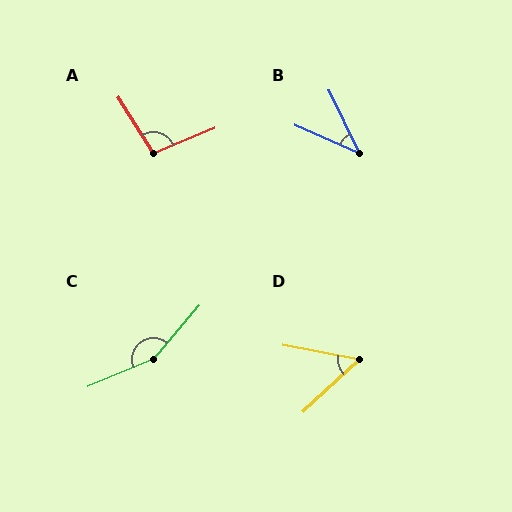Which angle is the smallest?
B, at approximately 40 degrees.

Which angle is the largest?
C, at approximately 154 degrees.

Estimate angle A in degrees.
Approximately 99 degrees.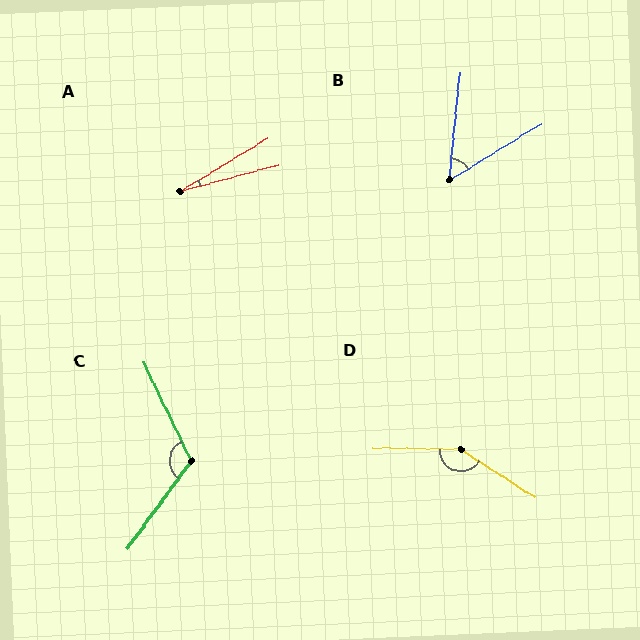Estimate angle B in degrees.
Approximately 53 degrees.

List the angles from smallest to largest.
A (16°), B (53°), C (118°), D (147°).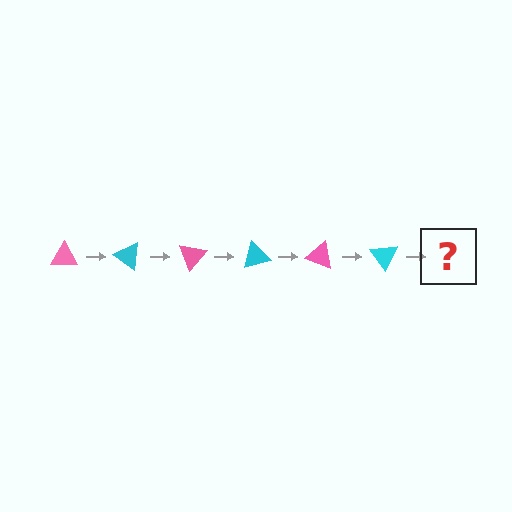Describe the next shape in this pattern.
It should be a pink triangle, rotated 210 degrees from the start.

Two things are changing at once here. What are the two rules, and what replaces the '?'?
The two rules are that it rotates 35 degrees each step and the color cycles through pink and cyan. The '?' should be a pink triangle, rotated 210 degrees from the start.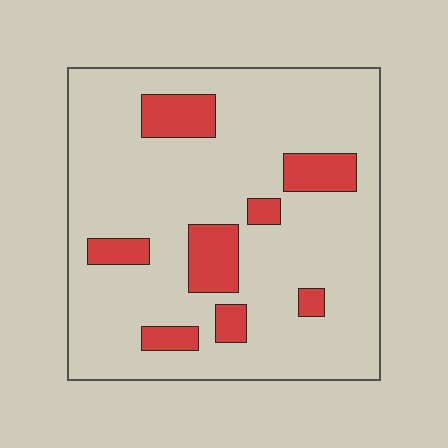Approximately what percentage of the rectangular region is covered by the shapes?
Approximately 15%.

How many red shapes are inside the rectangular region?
8.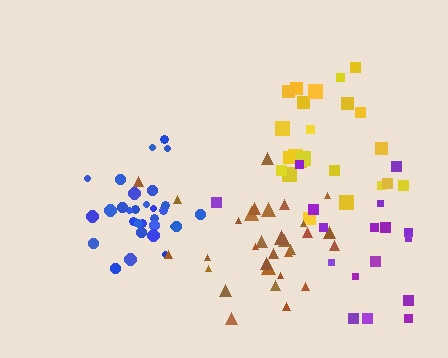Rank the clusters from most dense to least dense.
blue, brown, yellow, purple.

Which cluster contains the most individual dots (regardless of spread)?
Brown (31).